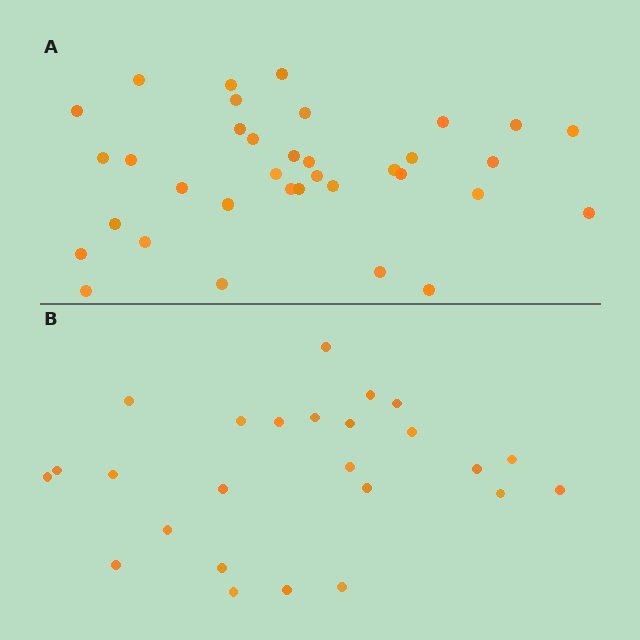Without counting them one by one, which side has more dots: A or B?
Region A (the top region) has more dots.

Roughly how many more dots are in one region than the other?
Region A has roughly 10 or so more dots than region B.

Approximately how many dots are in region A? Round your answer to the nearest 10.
About 40 dots. (The exact count is 35, which rounds to 40.)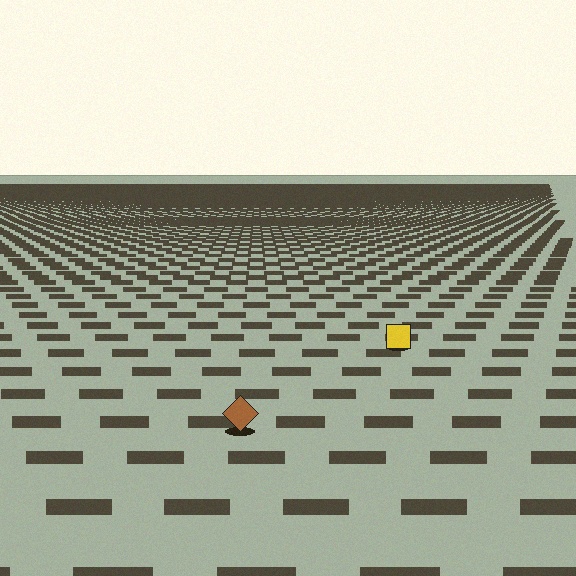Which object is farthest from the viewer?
The yellow square is farthest from the viewer. It appears smaller and the ground texture around it is denser.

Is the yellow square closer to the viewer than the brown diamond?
No. The brown diamond is closer — you can tell from the texture gradient: the ground texture is coarser near it.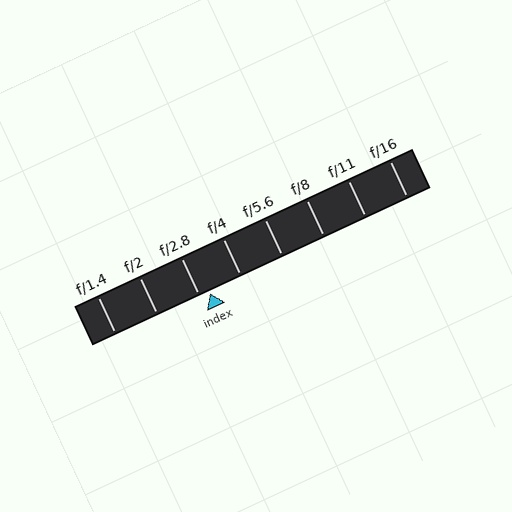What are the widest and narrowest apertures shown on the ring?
The widest aperture shown is f/1.4 and the narrowest is f/16.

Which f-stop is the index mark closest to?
The index mark is closest to f/2.8.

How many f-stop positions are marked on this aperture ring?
There are 8 f-stop positions marked.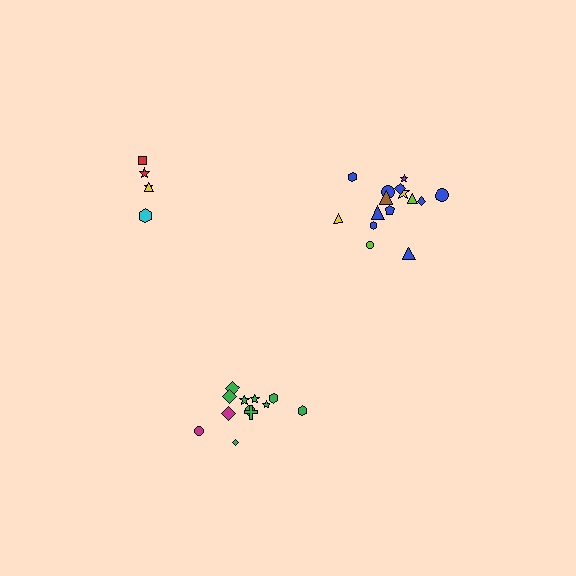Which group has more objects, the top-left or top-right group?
The top-right group.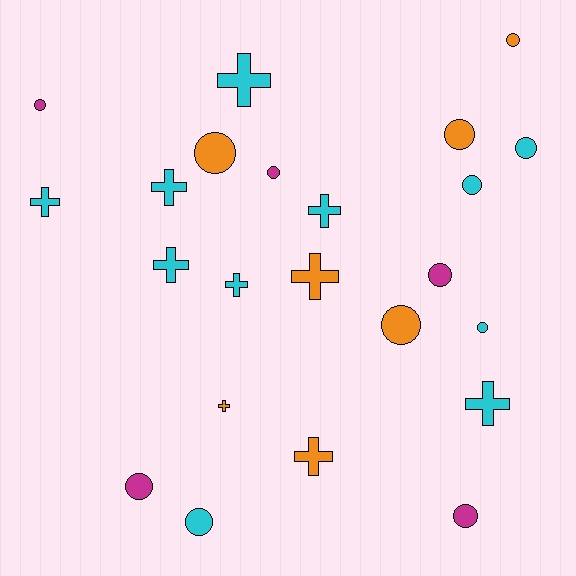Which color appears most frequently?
Cyan, with 11 objects.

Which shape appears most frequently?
Circle, with 13 objects.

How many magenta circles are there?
There are 5 magenta circles.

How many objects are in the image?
There are 23 objects.